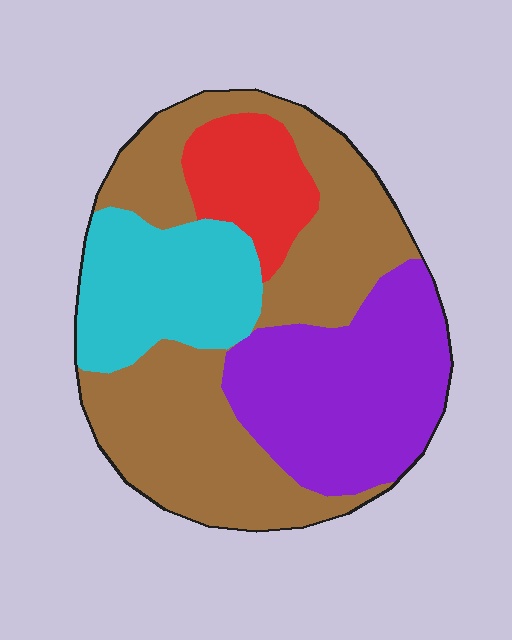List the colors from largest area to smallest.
From largest to smallest: brown, purple, cyan, red.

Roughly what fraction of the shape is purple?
Purple takes up about one quarter (1/4) of the shape.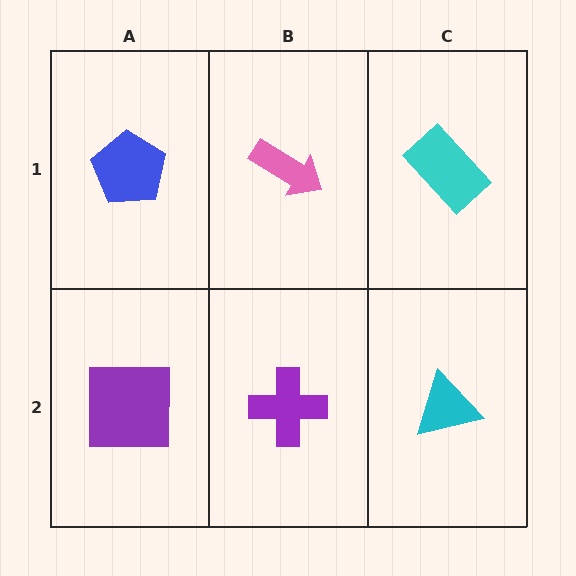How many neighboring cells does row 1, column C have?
2.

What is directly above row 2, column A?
A blue pentagon.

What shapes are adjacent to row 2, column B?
A pink arrow (row 1, column B), a purple square (row 2, column A), a cyan triangle (row 2, column C).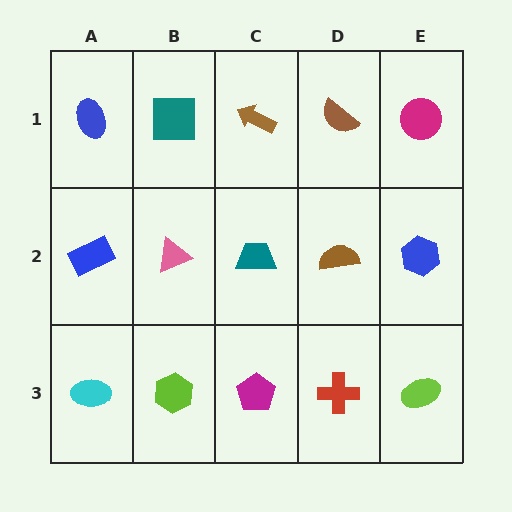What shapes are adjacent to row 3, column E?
A blue hexagon (row 2, column E), a red cross (row 3, column D).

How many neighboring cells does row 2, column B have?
4.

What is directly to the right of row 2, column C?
A brown semicircle.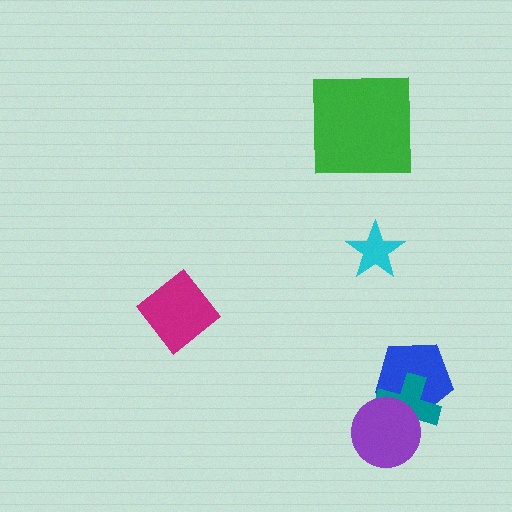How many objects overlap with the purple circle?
2 objects overlap with the purple circle.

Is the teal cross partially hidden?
Yes, it is partially covered by another shape.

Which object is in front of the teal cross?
The purple circle is in front of the teal cross.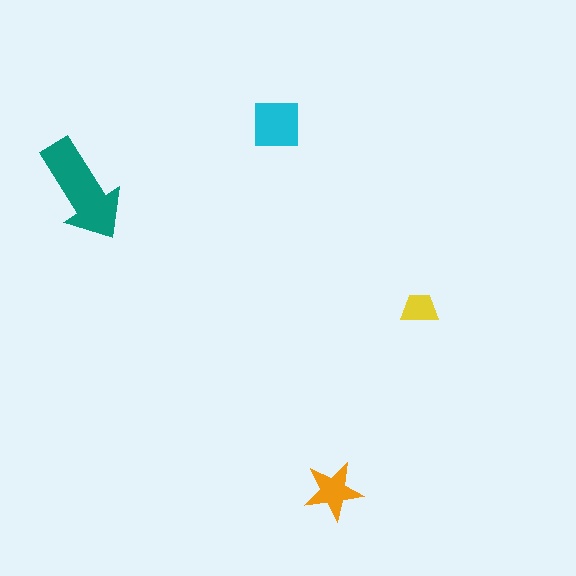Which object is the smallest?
The yellow trapezoid.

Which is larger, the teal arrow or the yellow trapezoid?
The teal arrow.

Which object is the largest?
The teal arrow.